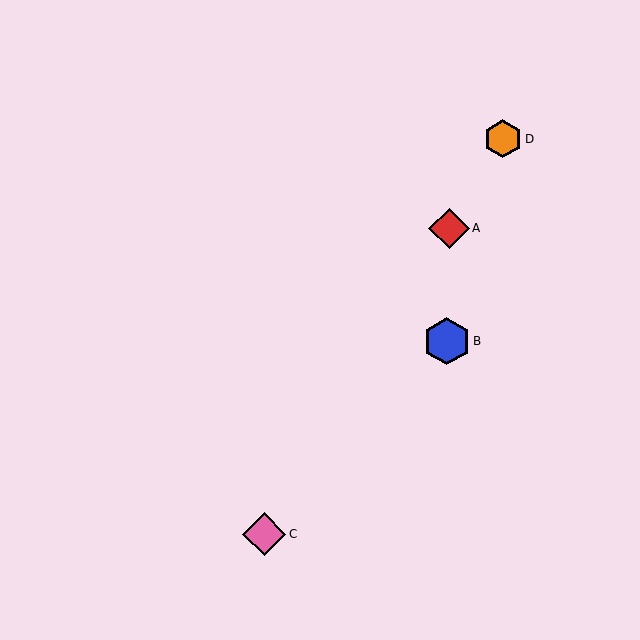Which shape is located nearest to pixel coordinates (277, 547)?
The pink diamond (labeled C) at (264, 534) is nearest to that location.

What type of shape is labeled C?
Shape C is a pink diamond.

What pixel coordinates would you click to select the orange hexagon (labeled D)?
Click at (503, 139) to select the orange hexagon D.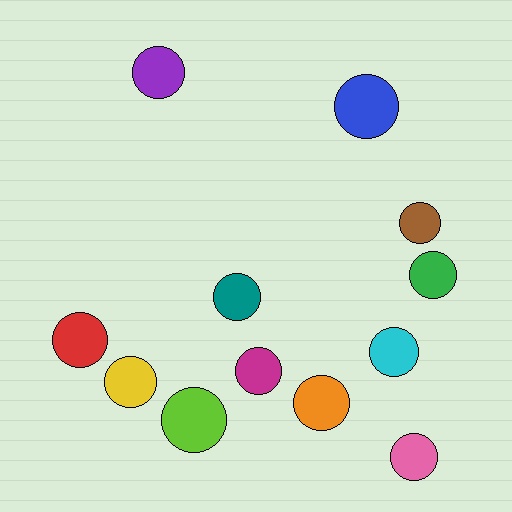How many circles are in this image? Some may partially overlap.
There are 12 circles.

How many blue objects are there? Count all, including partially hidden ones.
There is 1 blue object.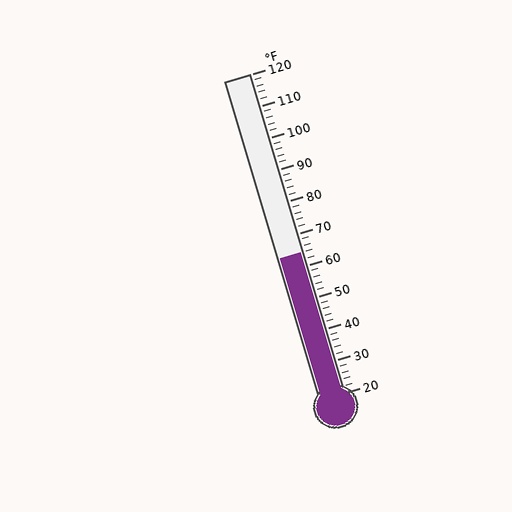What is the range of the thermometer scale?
The thermometer scale ranges from 20°F to 120°F.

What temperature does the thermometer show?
The thermometer shows approximately 64°F.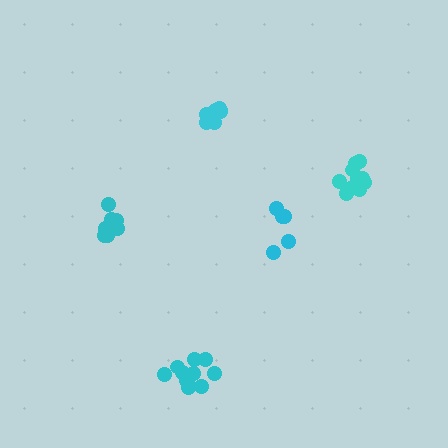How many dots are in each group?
Group 1: 11 dots, Group 2: 8 dots, Group 3: 5 dots, Group 4: 7 dots, Group 5: 10 dots (41 total).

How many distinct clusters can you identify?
There are 5 distinct clusters.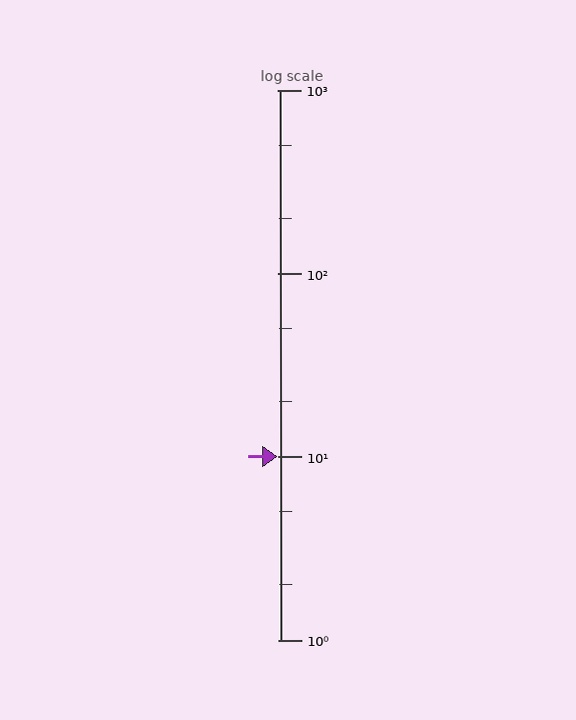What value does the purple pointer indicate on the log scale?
The pointer indicates approximately 10.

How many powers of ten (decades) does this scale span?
The scale spans 3 decades, from 1 to 1000.